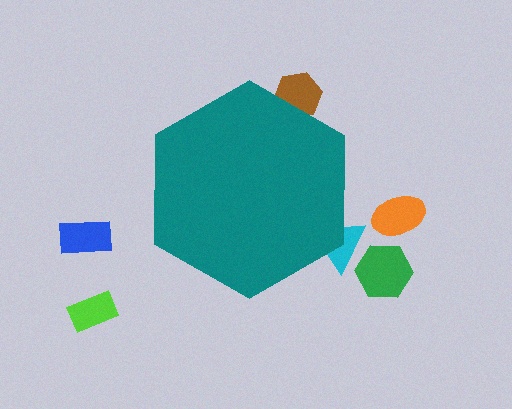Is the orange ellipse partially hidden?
No, the orange ellipse is fully visible.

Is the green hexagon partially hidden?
No, the green hexagon is fully visible.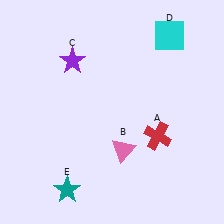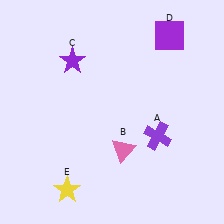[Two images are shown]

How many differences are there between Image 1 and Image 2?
There are 3 differences between the two images.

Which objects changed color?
A changed from red to purple. D changed from cyan to purple. E changed from teal to yellow.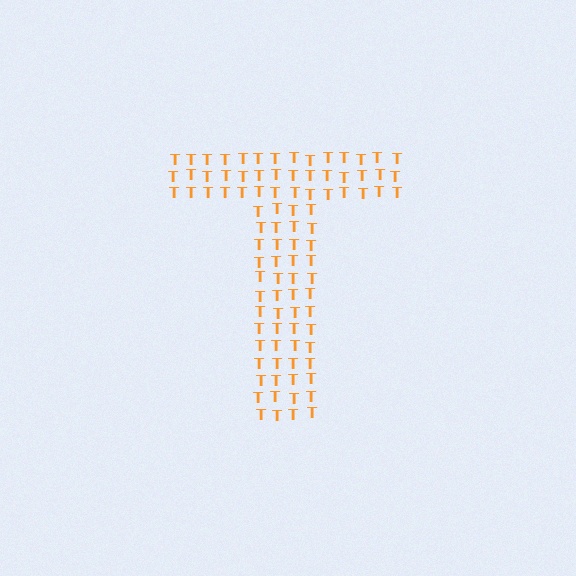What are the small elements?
The small elements are letter T's.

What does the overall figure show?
The overall figure shows the letter T.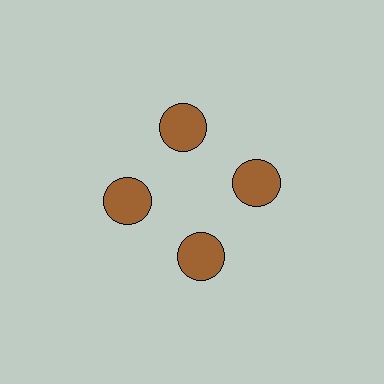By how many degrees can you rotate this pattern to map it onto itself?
The pattern maps onto itself every 90 degrees of rotation.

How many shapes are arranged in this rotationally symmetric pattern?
There are 4 shapes, arranged in 4 groups of 1.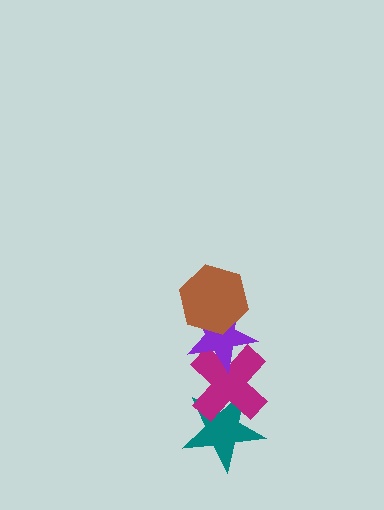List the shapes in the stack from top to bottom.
From top to bottom: the brown hexagon, the purple star, the magenta cross, the teal star.